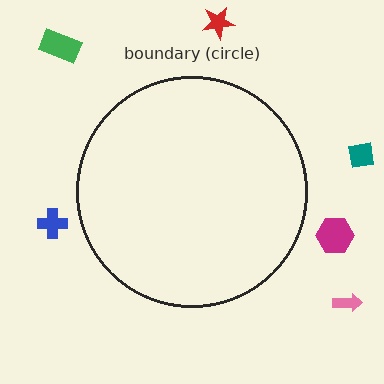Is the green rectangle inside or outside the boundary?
Outside.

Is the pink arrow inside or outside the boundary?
Outside.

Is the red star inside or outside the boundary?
Outside.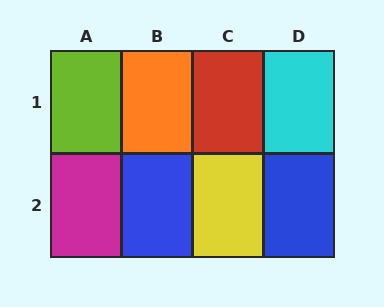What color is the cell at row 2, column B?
Blue.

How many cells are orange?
1 cell is orange.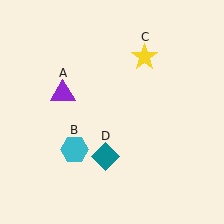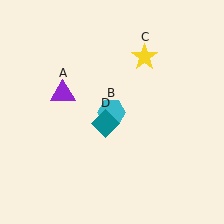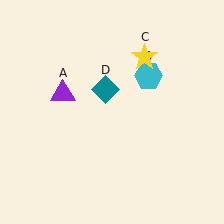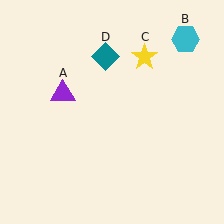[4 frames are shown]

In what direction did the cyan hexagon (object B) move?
The cyan hexagon (object B) moved up and to the right.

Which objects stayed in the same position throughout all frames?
Purple triangle (object A) and yellow star (object C) remained stationary.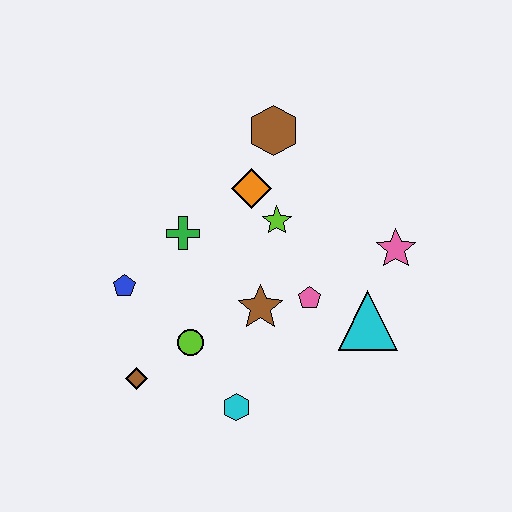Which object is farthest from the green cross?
The pink star is farthest from the green cross.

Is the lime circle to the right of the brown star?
No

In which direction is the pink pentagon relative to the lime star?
The pink pentagon is below the lime star.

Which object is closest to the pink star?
The cyan triangle is closest to the pink star.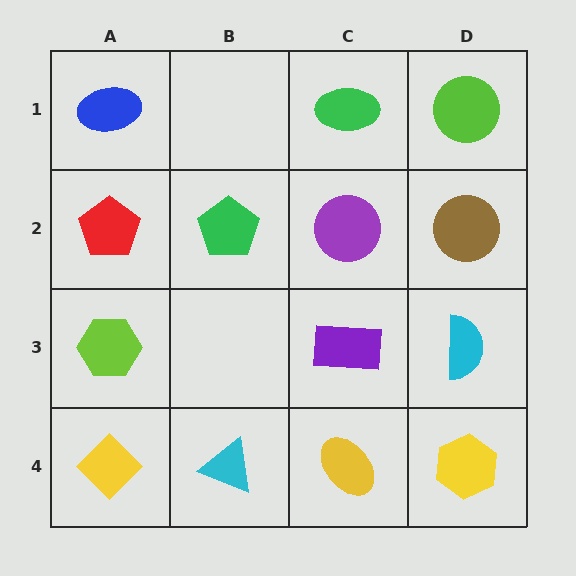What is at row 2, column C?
A purple circle.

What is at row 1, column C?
A green ellipse.